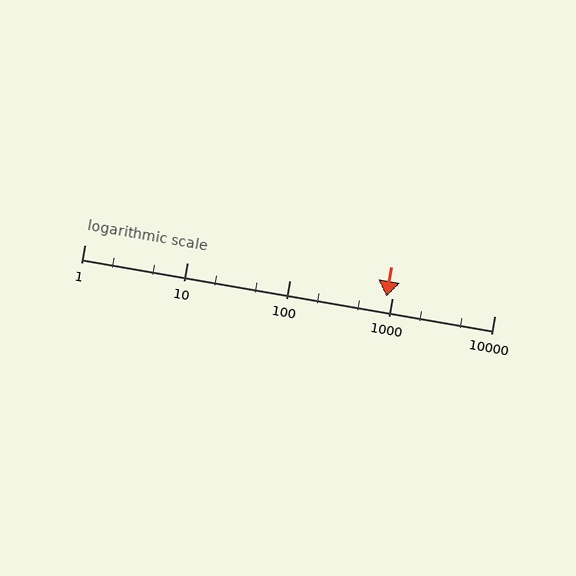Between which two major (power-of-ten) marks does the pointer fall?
The pointer is between 100 and 1000.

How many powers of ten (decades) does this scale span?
The scale spans 4 decades, from 1 to 10000.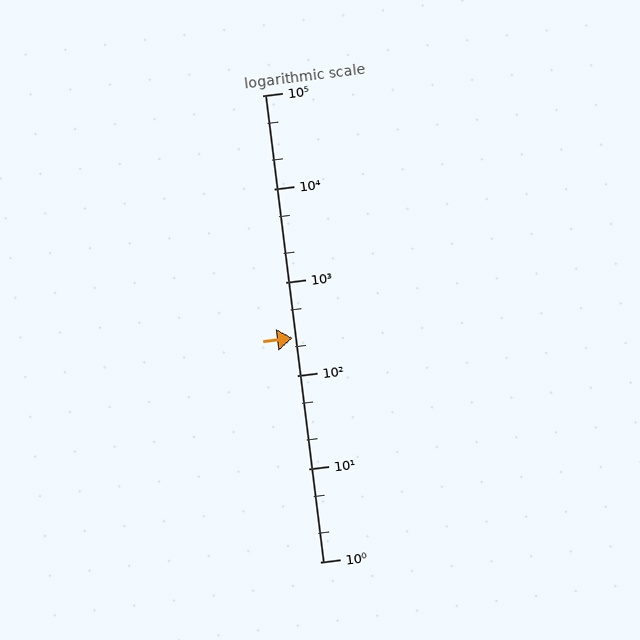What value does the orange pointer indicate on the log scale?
The pointer indicates approximately 250.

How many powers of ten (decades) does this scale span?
The scale spans 5 decades, from 1 to 100000.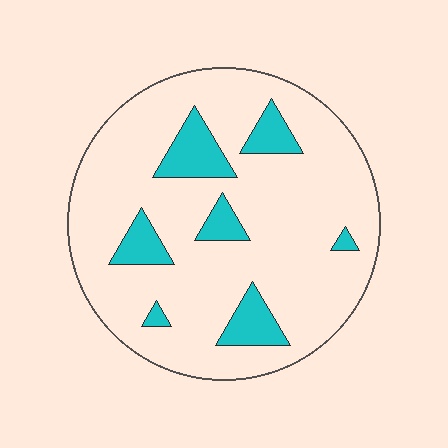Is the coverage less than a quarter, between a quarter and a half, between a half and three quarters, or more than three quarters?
Less than a quarter.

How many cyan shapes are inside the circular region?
7.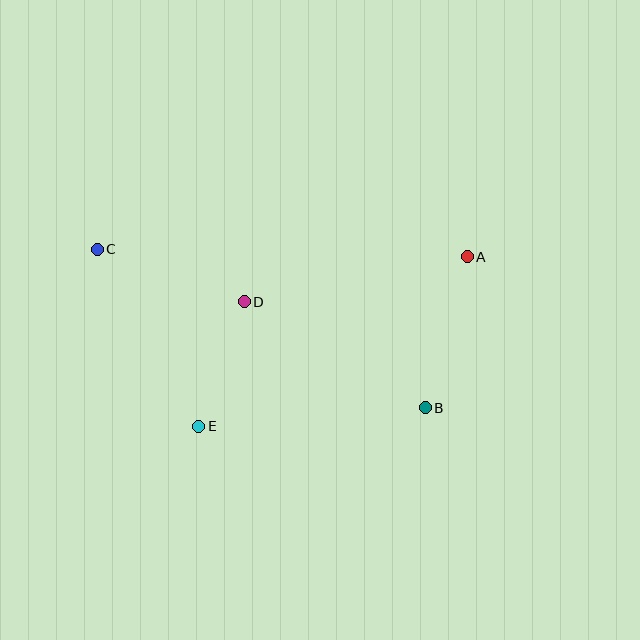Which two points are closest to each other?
Points D and E are closest to each other.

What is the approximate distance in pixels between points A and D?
The distance between A and D is approximately 228 pixels.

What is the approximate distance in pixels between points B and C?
The distance between B and C is approximately 364 pixels.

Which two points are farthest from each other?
Points A and C are farthest from each other.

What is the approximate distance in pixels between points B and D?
The distance between B and D is approximately 209 pixels.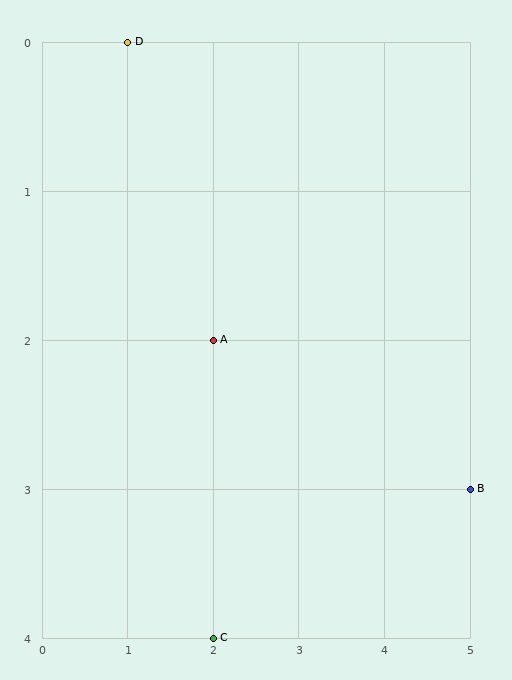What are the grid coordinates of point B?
Point B is at grid coordinates (5, 3).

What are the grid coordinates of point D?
Point D is at grid coordinates (1, 0).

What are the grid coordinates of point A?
Point A is at grid coordinates (2, 2).